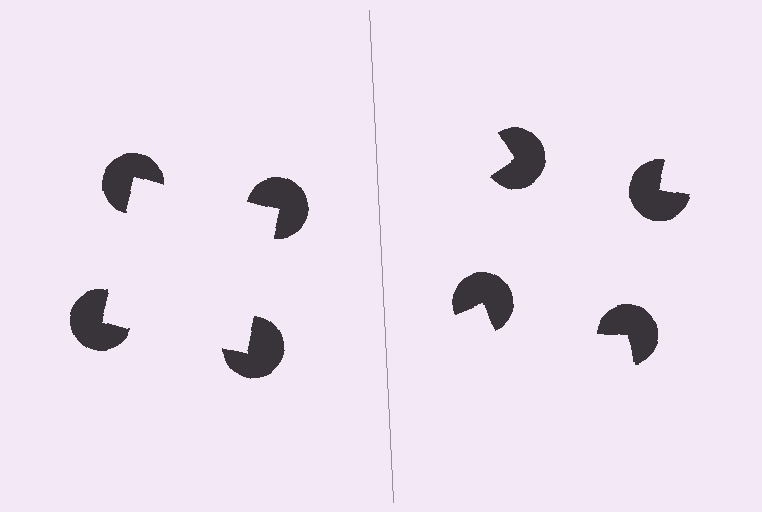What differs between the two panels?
The pac-man discs are positioned identically on both sides; only the wedge orientations differ. On the left they align to a square; on the right they are misaligned.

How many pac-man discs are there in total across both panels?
8 — 4 on each side.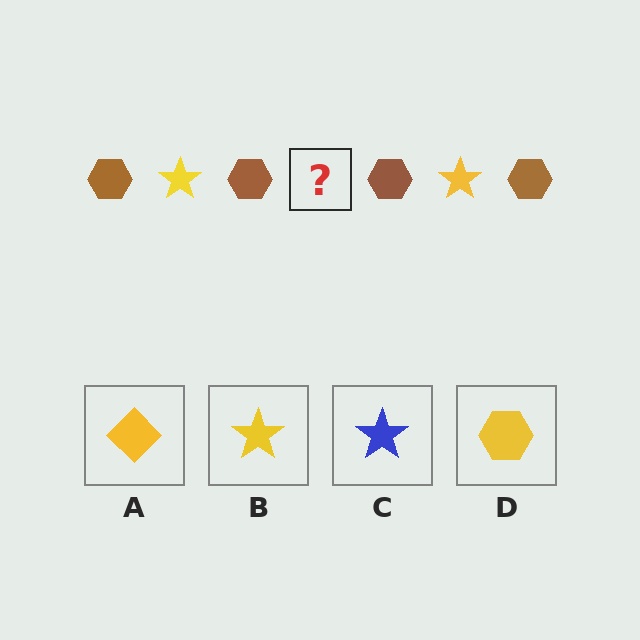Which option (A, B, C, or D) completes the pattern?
B.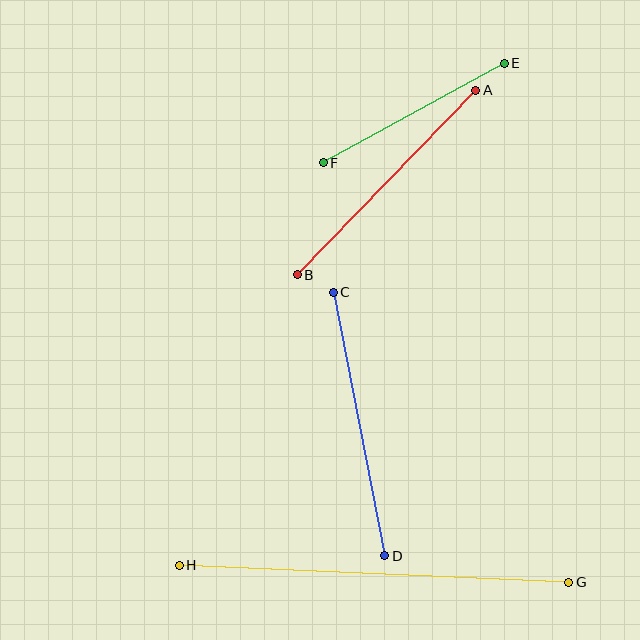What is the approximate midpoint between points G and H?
The midpoint is at approximately (374, 574) pixels.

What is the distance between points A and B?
The distance is approximately 257 pixels.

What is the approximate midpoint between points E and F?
The midpoint is at approximately (414, 113) pixels.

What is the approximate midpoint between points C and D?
The midpoint is at approximately (359, 424) pixels.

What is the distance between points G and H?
The distance is approximately 390 pixels.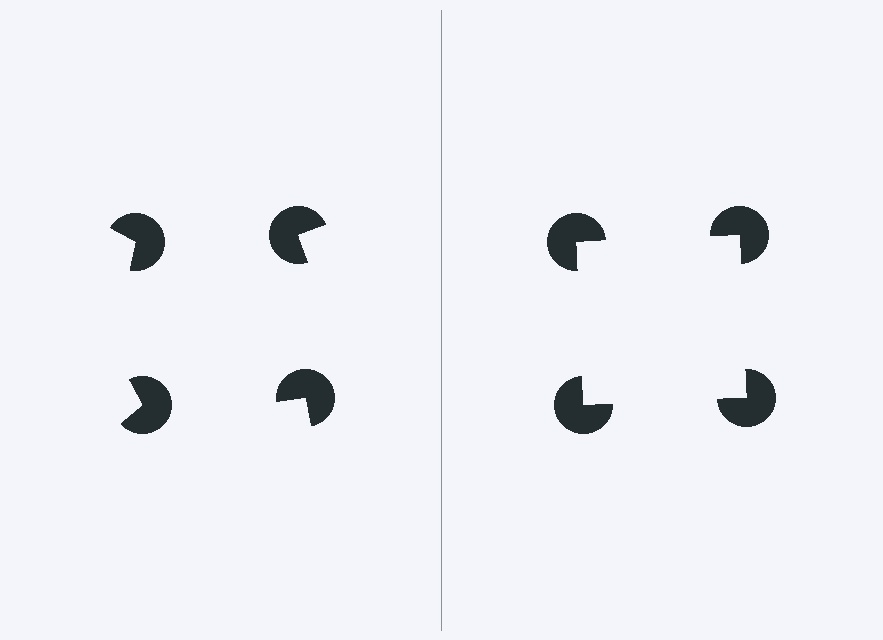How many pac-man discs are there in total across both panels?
8 — 4 on each side.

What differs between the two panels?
The pac-man discs are positioned identically on both sides; only the wedge orientations differ. On the right they align to a square; on the left they are misaligned.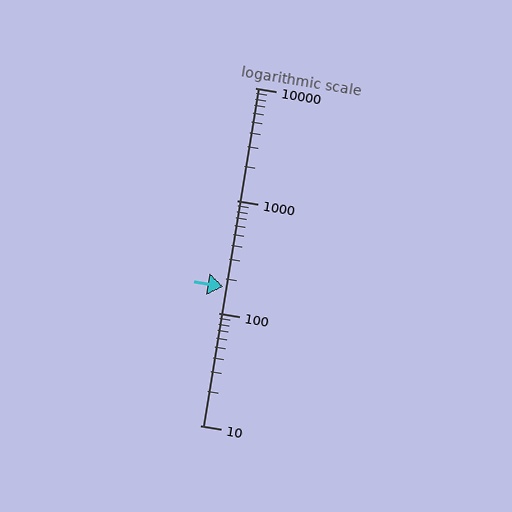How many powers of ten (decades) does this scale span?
The scale spans 3 decades, from 10 to 10000.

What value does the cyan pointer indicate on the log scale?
The pointer indicates approximately 170.